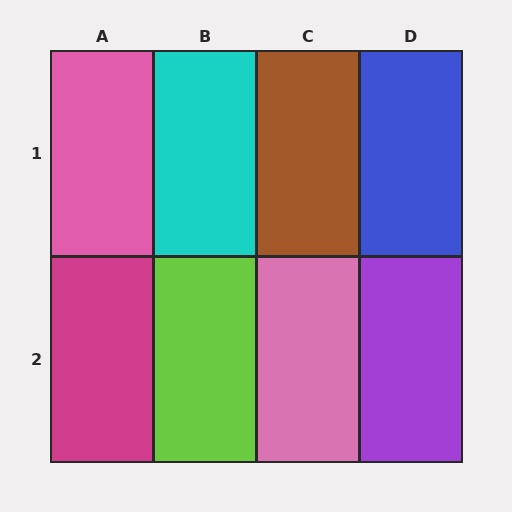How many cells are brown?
1 cell is brown.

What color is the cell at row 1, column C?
Brown.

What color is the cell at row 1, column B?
Cyan.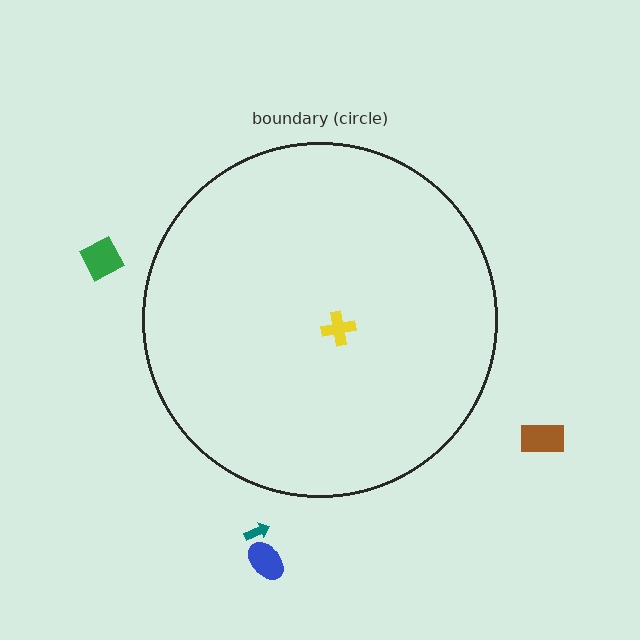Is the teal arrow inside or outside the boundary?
Outside.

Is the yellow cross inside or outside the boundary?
Inside.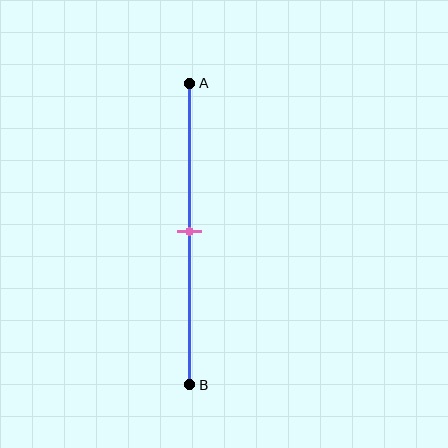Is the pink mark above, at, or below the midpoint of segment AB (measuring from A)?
The pink mark is approximately at the midpoint of segment AB.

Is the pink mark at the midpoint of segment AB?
Yes, the mark is approximately at the midpoint.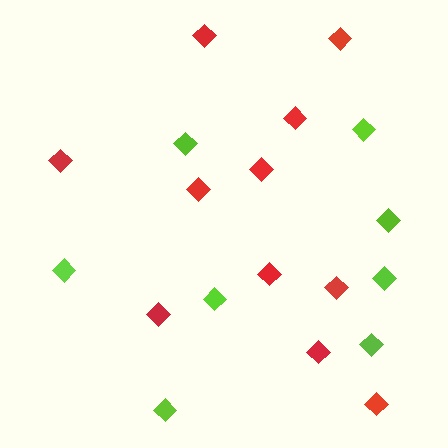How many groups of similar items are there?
There are 2 groups: one group of lime diamonds (8) and one group of red diamonds (11).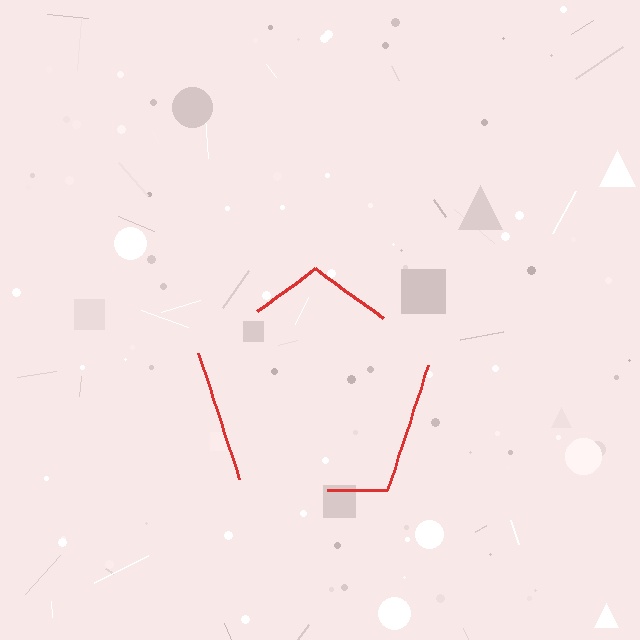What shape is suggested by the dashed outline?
The dashed outline suggests a pentagon.